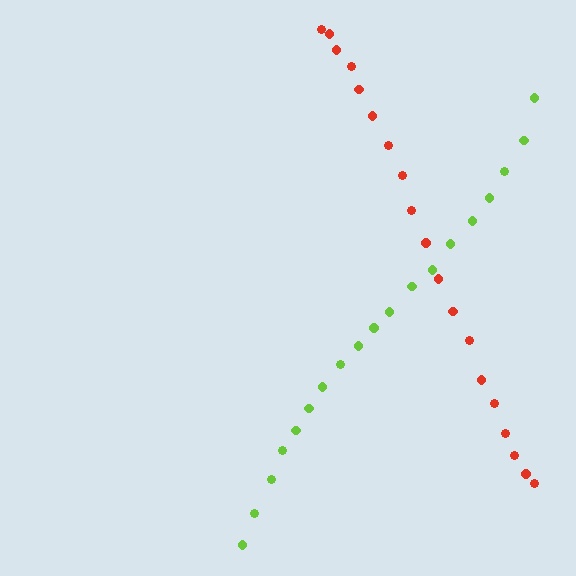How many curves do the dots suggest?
There are 2 distinct paths.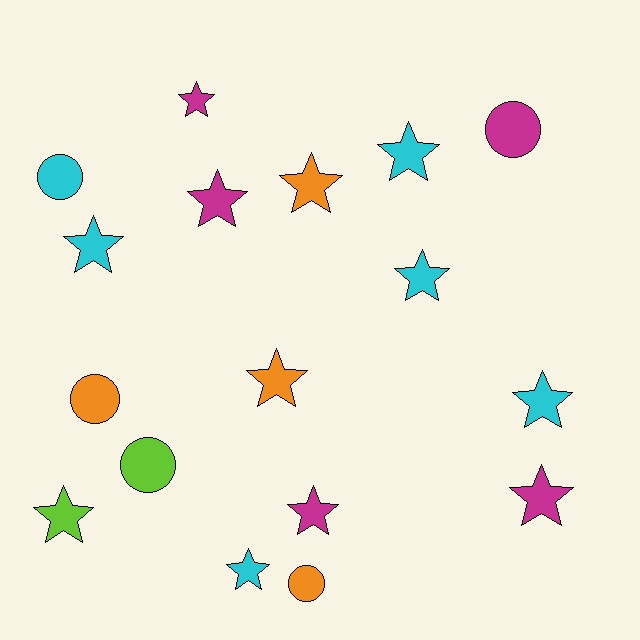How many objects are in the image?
There are 17 objects.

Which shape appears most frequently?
Star, with 12 objects.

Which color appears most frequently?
Cyan, with 6 objects.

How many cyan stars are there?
There are 5 cyan stars.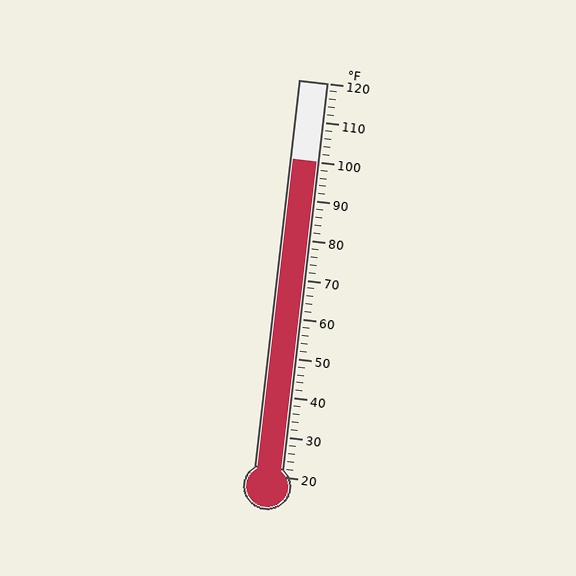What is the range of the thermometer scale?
The thermometer scale ranges from 20°F to 120°F.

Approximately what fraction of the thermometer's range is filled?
The thermometer is filled to approximately 80% of its range.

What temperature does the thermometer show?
The thermometer shows approximately 100°F.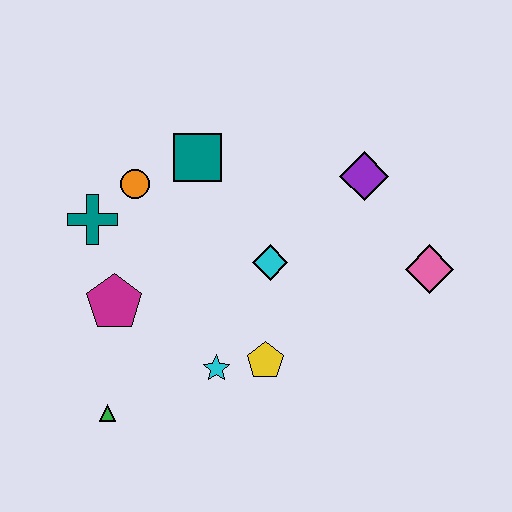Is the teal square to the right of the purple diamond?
No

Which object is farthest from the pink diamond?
The green triangle is farthest from the pink diamond.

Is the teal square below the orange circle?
No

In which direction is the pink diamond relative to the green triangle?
The pink diamond is to the right of the green triangle.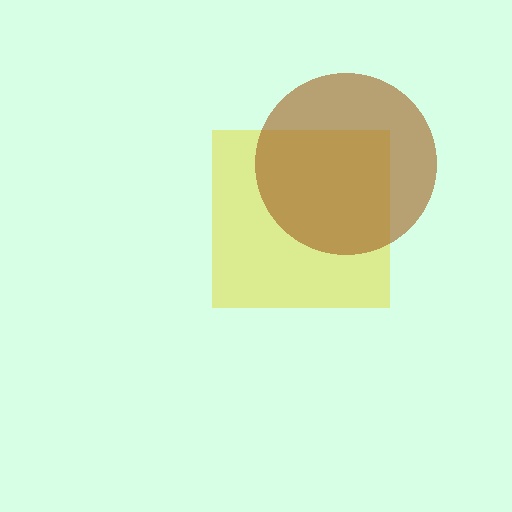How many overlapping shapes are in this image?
There are 2 overlapping shapes in the image.